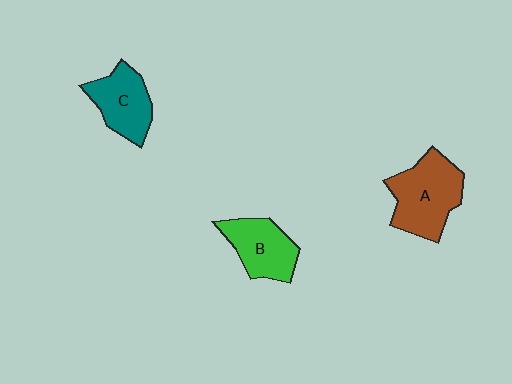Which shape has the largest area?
Shape A (brown).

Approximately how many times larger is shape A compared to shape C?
Approximately 1.4 times.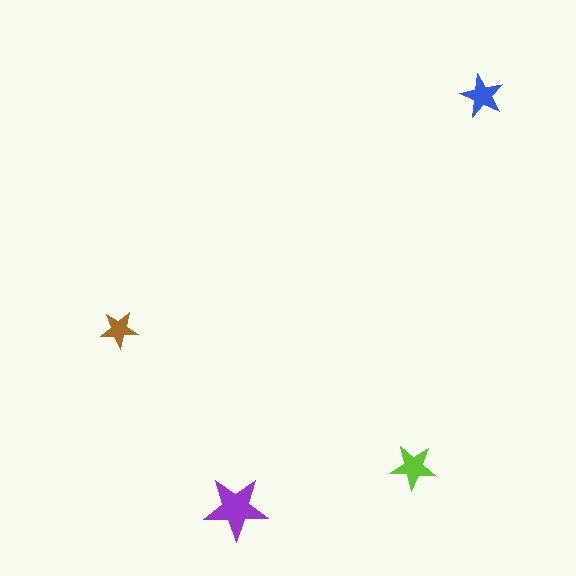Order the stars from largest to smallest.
the purple one, the lime one, the blue one, the brown one.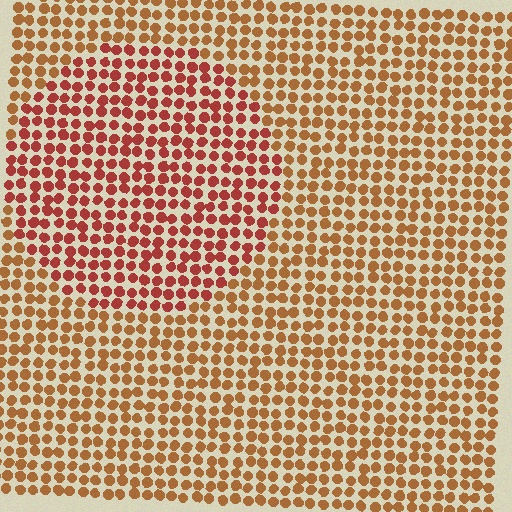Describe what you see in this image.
The image is filled with small brown elements in a uniform arrangement. A circle-shaped region is visible where the elements are tinted to a slightly different hue, forming a subtle color boundary.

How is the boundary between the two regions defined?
The boundary is defined purely by a slight shift in hue (about 27 degrees). Spacing, size, and orientation are identical on both sides.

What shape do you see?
I see a circle.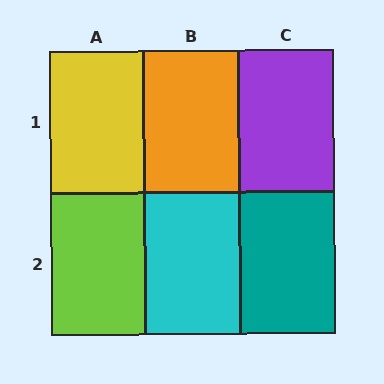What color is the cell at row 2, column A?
Lime.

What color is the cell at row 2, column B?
Cyan.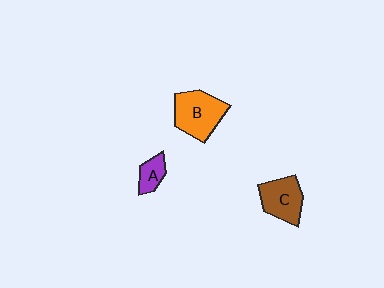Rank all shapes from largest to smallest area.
From largest to smallest: B (orange), C (brown), A (purple).